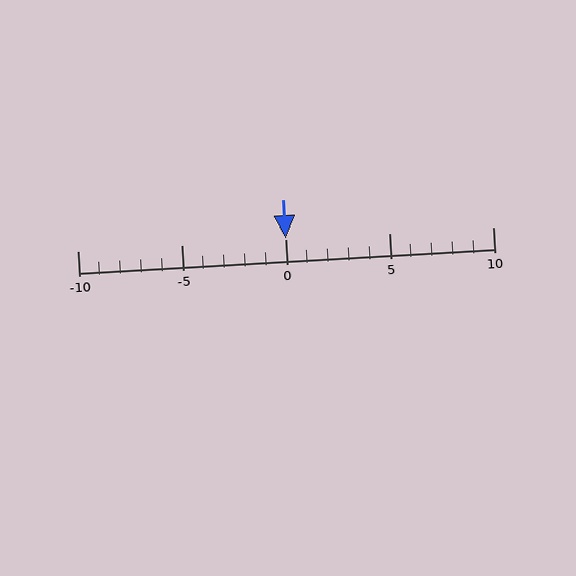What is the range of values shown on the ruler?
The ruler shows values from -10 to 10.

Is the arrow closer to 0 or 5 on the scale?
The arrow is closer to 0.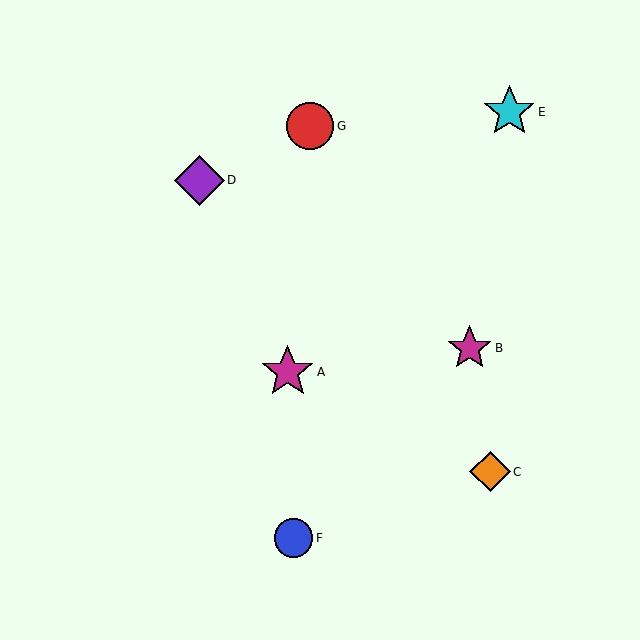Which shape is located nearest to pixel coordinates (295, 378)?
The magenta star (labeled A) at (288, 372) is nearest to that location.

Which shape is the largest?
The magenta star (labeled A) is the largest.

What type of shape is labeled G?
Shape G is a red circle.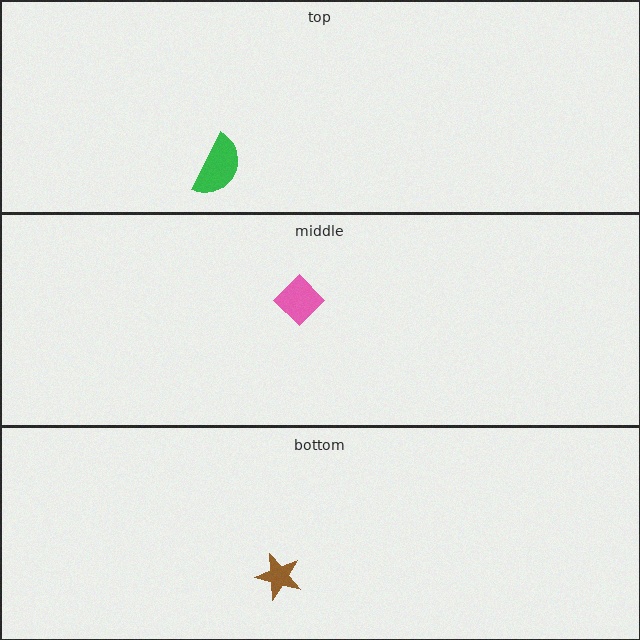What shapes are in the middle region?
The pink diamond.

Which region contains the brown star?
The bottom region.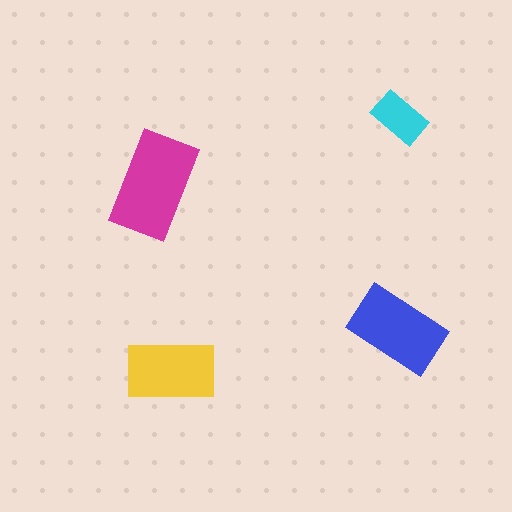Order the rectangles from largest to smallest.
the magenta one, the blue one, the yellow one, the cyan one.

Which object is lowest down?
The yellow rectangle is bottommost.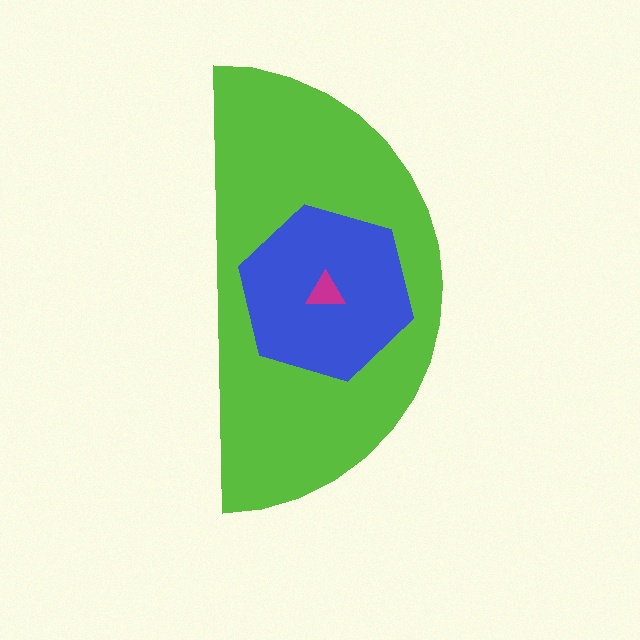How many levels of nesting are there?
3.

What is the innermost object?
The magenta triangle.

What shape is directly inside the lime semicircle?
The blue hexagon.